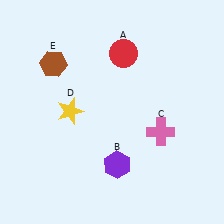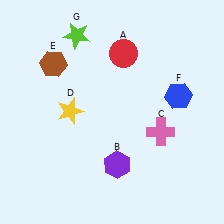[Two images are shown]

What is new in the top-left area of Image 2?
A lime star (G) was added in the top-left area of Image 2.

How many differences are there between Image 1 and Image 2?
There are 2 differences between the two images.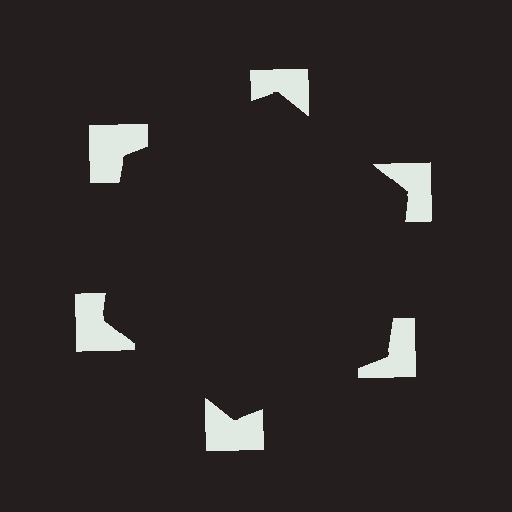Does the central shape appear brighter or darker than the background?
It typically appears slightly darker than the background, even though no actual brightness change is drawn.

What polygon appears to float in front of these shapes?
An illusory hexagon — its edges are inferred from the aligned wedge cuts in the notched squares, not physically drawn.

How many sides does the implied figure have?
6 sides.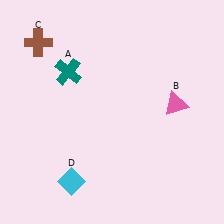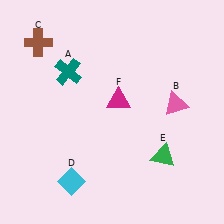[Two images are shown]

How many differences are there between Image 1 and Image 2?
There are 2 differences between the two images.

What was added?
A green triangle (E), a magenta triangle (F) were added in Image 2.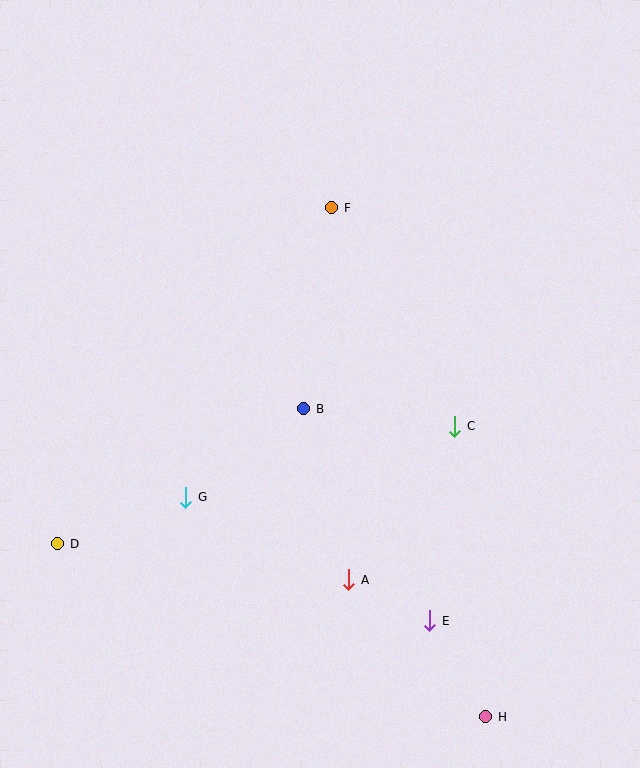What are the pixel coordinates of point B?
Point B is at (304, 409).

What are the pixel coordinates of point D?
Point D is at (58, 544).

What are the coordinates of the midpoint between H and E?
The midpoint between H and E is at (458, 669).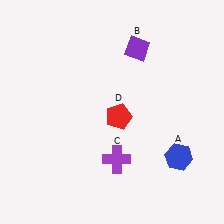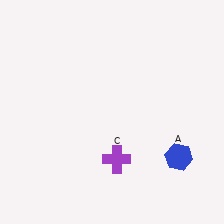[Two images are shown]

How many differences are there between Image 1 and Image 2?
There are 2 differences between the two images.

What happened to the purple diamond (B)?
The purple diamond (B) was removed in Image 2. It was in the top-right area of Image 1.